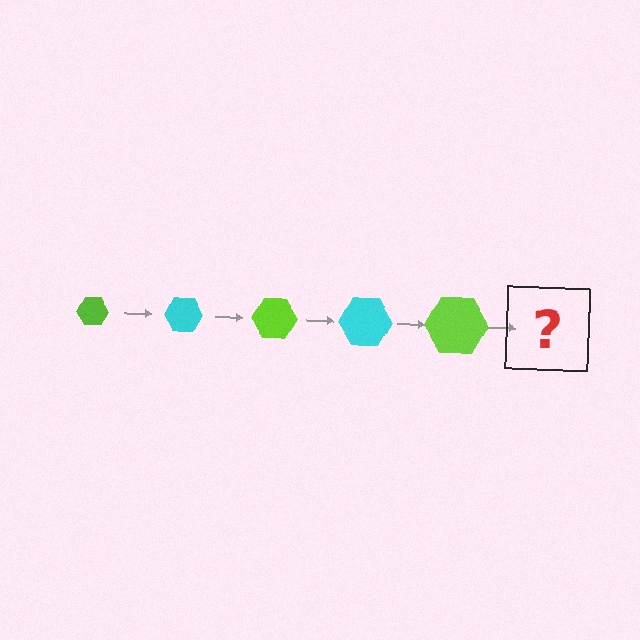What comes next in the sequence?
The next element should be a cyan hexagon, larger than the previous one.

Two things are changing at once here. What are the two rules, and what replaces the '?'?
The two rules are that the hexagon grows larger each step and the color cycles through lime and cyan. The '?' should be a cyan hexagon, larger than the previous one.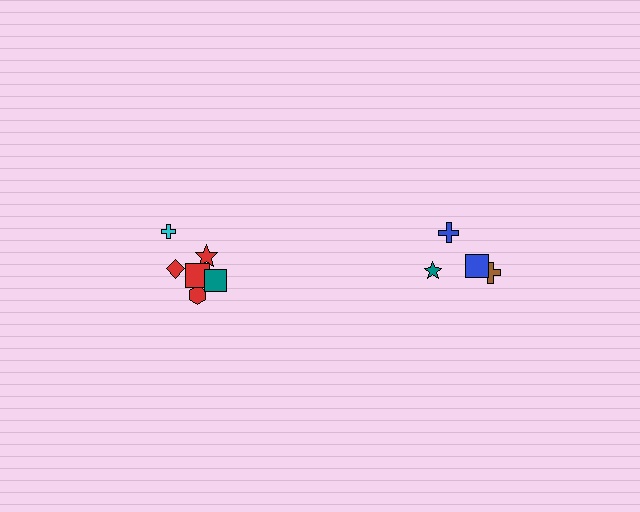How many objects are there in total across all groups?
There are 10 objects.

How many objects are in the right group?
There are 4 objects.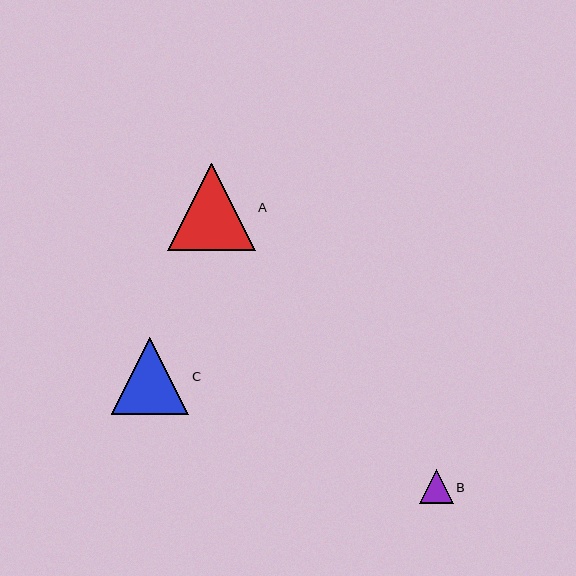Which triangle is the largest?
Triangle A is the largest with a size of approximately 87 pixels.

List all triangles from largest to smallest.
From largest to smallest: A, C, B.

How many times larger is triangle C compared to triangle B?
Triangle C is approximately 2.3 times the size of triangle B.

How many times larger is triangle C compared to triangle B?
Triangle C is approximately 2.3 times the size of triangle B.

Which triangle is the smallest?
Triangle B is the smallest with a size of approximately 34 pixels.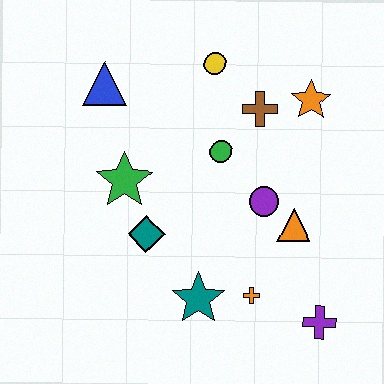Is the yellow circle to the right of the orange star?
No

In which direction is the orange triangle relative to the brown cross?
The orange triangle is below the brown cross.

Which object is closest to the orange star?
The brown cross is closest to the orange star.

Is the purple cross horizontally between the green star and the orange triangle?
No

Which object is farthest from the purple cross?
The blue triangle is farthest from the purple cross.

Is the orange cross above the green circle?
No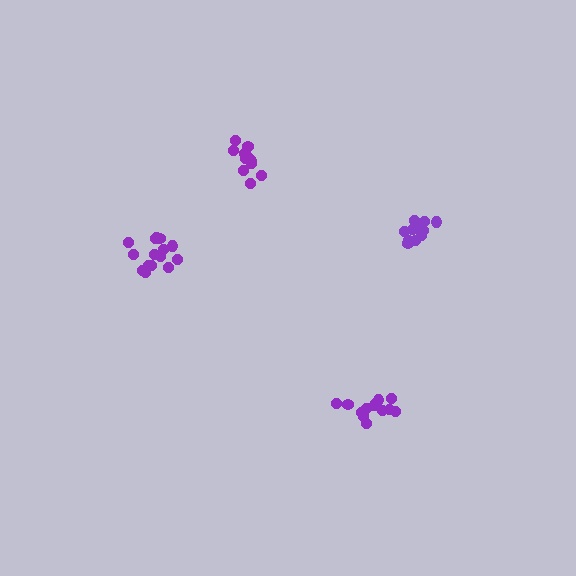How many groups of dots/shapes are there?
There are 4 groups.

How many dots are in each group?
Group 1: 12 dots, Group 2: 15 dots, Group 3: 12 dots, Group 4: 13 dots (52 total).